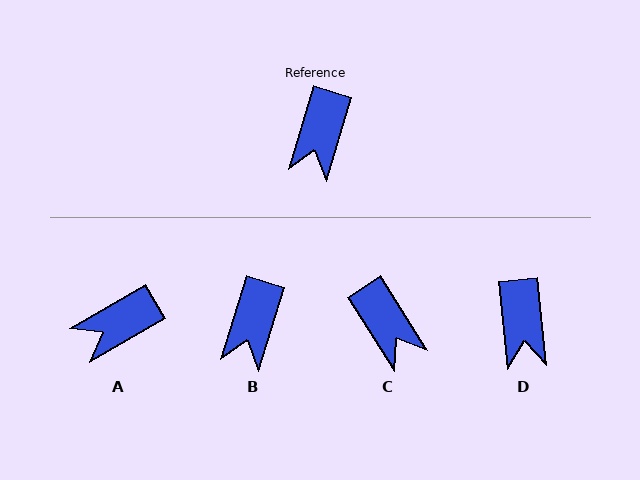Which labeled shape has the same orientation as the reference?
B.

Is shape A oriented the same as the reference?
No, it is off by about 43 degrees.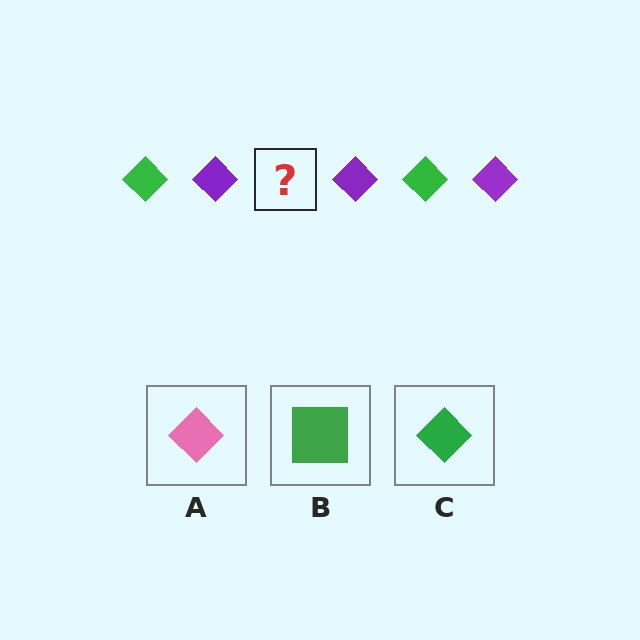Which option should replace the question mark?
Option C.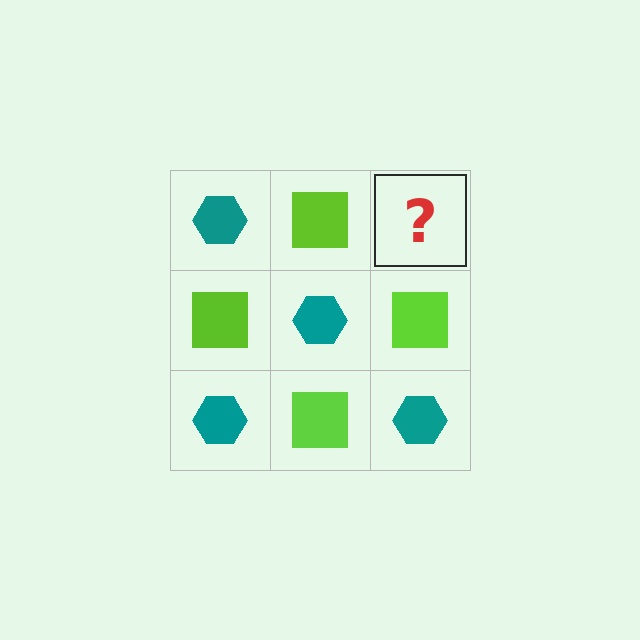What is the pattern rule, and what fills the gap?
The rule is that it alternates teal hexagon and lime square in a checkerboard pattern. The gap should be filled with a teal hexagon.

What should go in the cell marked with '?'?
The missing cell should contain a teal hexagon.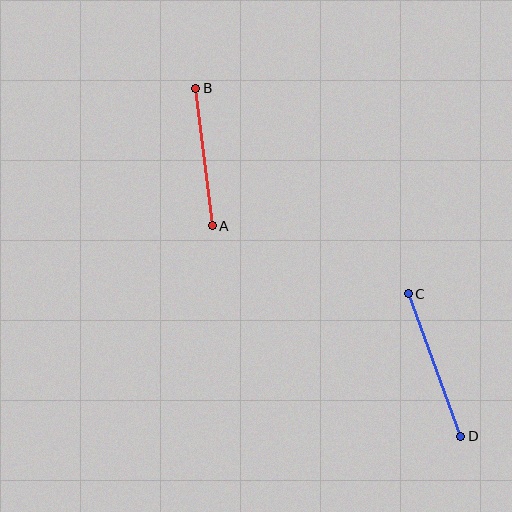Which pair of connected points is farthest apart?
Points C and D are farthest apart.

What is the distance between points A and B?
The distance is approximately 138 pixels.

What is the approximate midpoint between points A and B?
The midpoint is at approximately (204, 157) pixels.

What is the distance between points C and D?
The distance is approximately 152 pixels.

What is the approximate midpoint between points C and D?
The midpoint is at approximately (434, 365) pixels.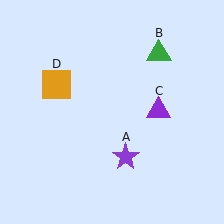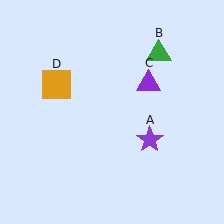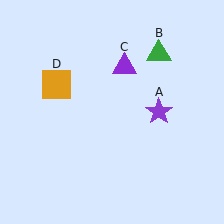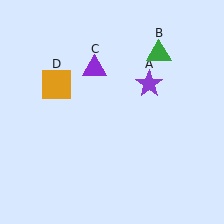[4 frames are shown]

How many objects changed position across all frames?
2 objects changed position: purple star (object A), purple triangle (object C).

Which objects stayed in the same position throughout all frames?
Green triangle (object B) and orange square (object D) remained stationary.